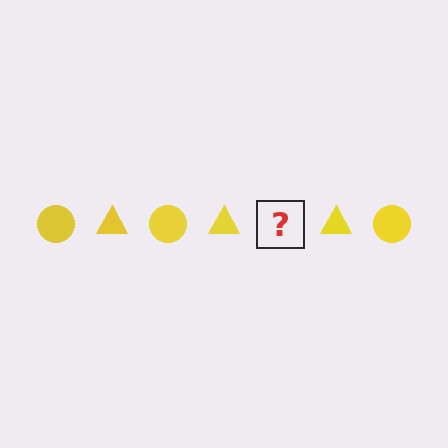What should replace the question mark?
The question mark should be replaced with a yellow circle.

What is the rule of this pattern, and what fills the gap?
The rule is that the pattern cycles through circle, triangle shapes in yellow. The gap should be filled with a yellow circle.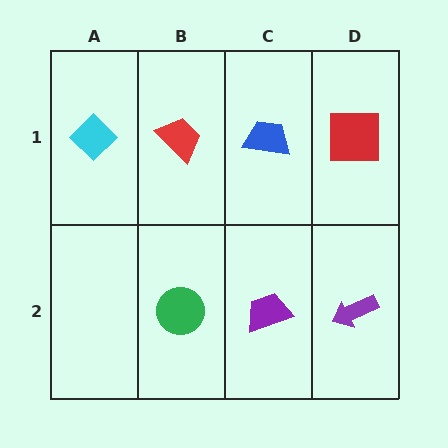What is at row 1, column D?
A red square.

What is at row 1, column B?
A red trapezoid.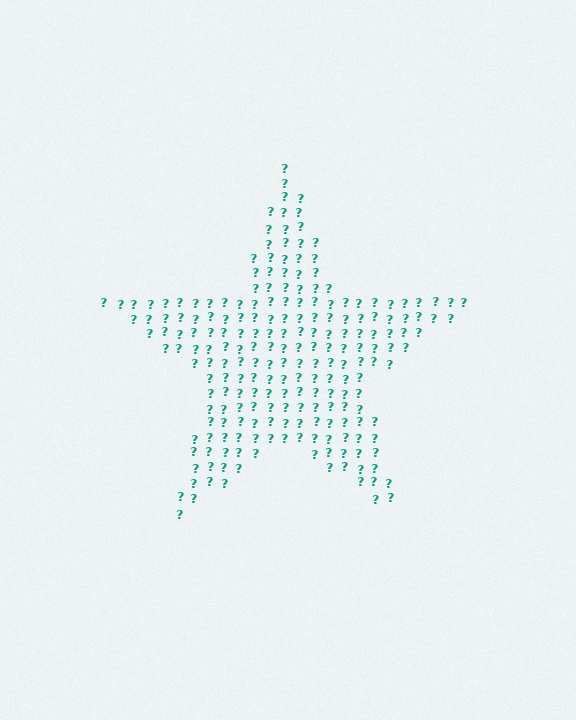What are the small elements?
The small elements are question marks.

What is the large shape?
The large shape is a star.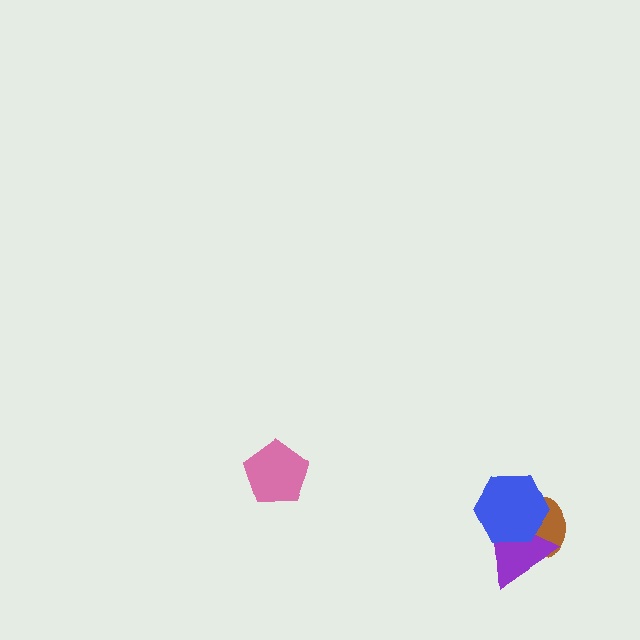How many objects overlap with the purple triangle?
2 objects overlap with the purple triangle.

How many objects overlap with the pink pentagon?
0 objects overlap with the pink pentagon.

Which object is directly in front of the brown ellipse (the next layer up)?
The purple triangle is directly in front of the brown ellipse.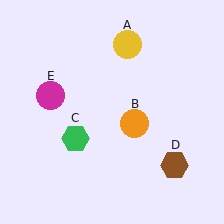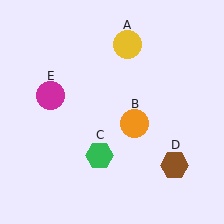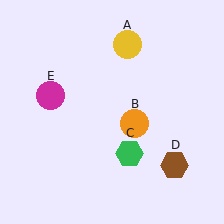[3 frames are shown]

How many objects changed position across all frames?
1 object changed position: green hexagon (object C).